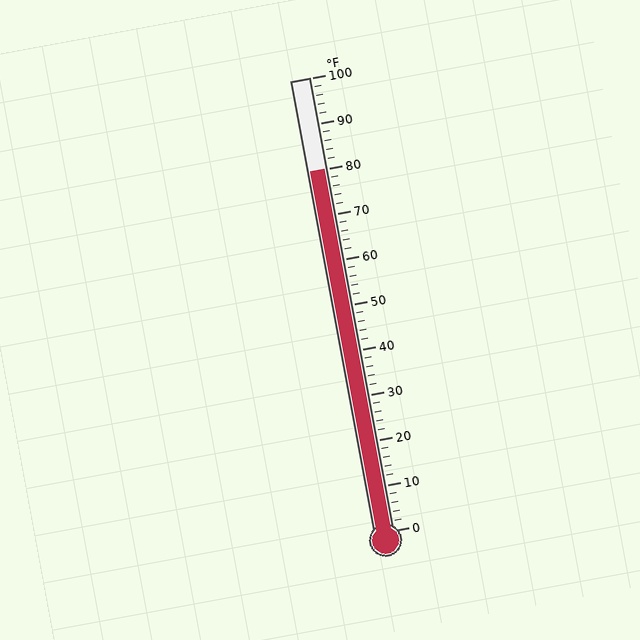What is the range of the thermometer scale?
The thermometer scale ranges from 0°F to 100°F.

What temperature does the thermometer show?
The thermometer shows approximately 80°F.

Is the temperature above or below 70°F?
The temperature is above 70°F.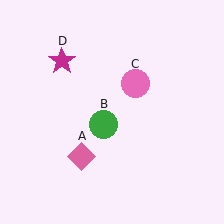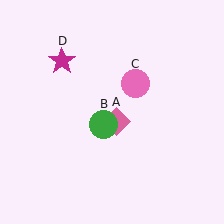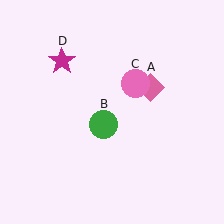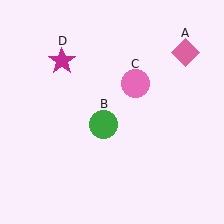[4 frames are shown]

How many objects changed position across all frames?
1 object changed position: pink diamond (object A).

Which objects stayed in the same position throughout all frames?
Green circle (object B) and pink circle (object C) and magenta star (object D) remained stationary.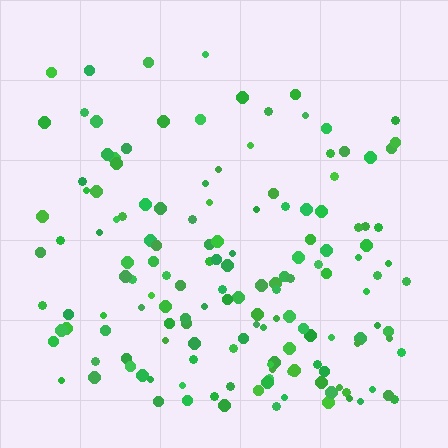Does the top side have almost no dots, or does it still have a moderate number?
Still a moderate number, just noticeably fewer than the bottom.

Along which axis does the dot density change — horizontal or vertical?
Vertical.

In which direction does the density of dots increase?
From top to bottom, with the bottom side densest.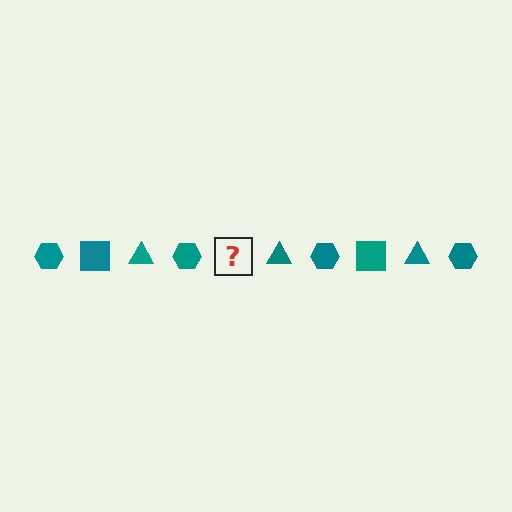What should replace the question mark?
The question mark should be replaced with a teal square.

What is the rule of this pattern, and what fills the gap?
The rule is that the pattern cycles through hexagon, square, triangle shapes in teal. The gap should be filled with a teal square.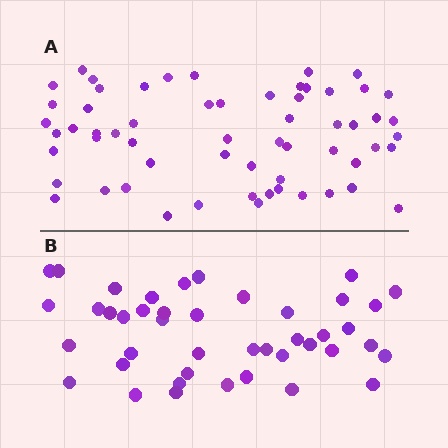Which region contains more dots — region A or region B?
Region A (the top region) has more dots.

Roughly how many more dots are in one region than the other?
Region A has approximately 15 more dots than region B.